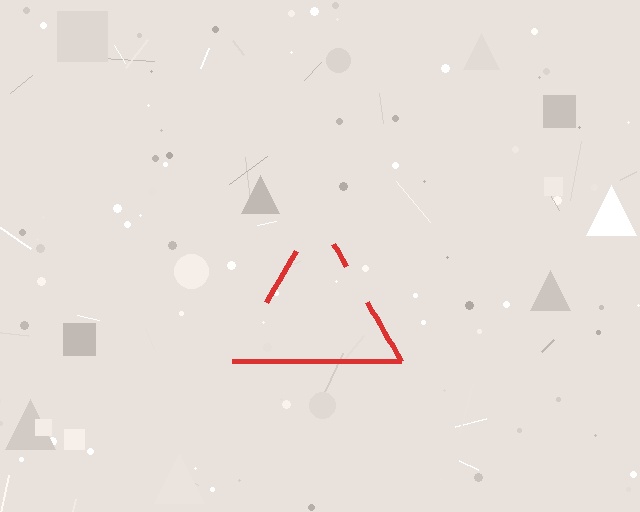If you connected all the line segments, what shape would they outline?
They would outline a triangle.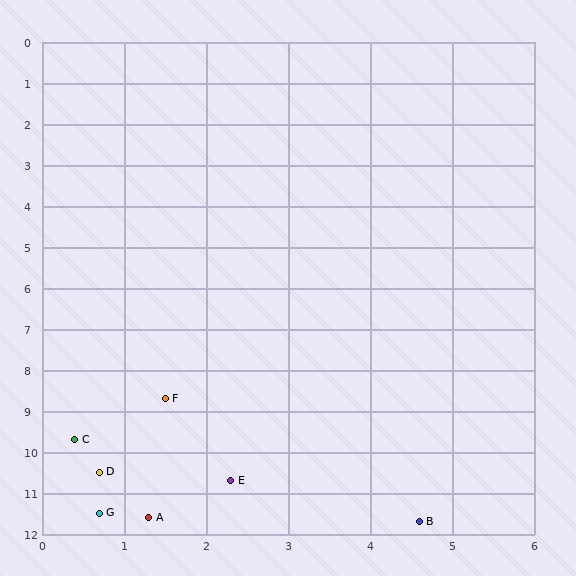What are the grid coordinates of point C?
Point C is at approximately (0.4, 9.7).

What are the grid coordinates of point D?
Point D is at approximately (0.7, 10.5).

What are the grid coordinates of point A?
Point A is at approximately (1.3, 11.6).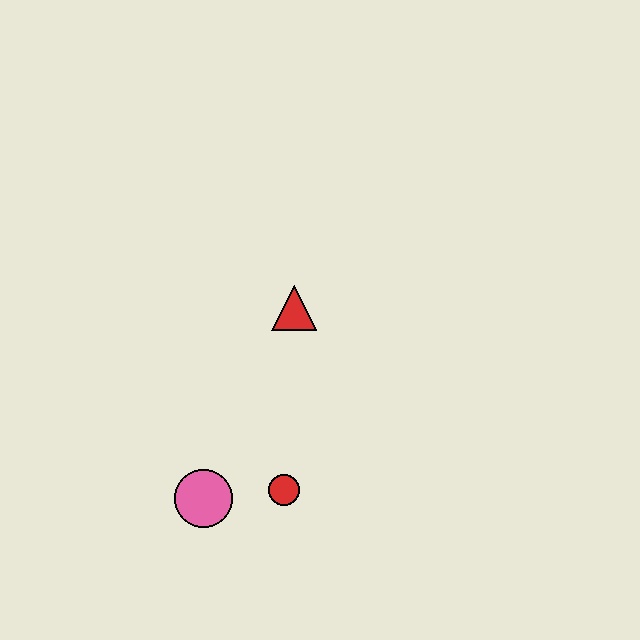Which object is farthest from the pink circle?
The red triangle is farthest from the pink circle.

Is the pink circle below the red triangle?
Yes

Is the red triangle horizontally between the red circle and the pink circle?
No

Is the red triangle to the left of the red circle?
No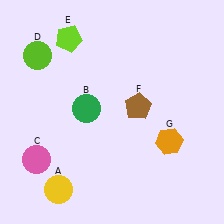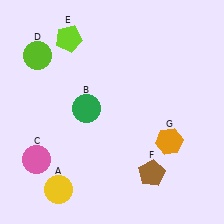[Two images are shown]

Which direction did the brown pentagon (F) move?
The brown pentagon (F) moved down.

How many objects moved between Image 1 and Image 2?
1 object moved between the two images.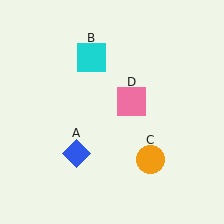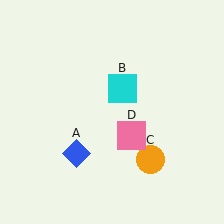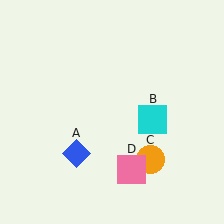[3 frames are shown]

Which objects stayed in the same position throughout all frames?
Blue diamond (object A) and orange circle (object C) remained stationary.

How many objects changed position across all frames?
2 objects changed position: cyan square (object B), pink square (object D).